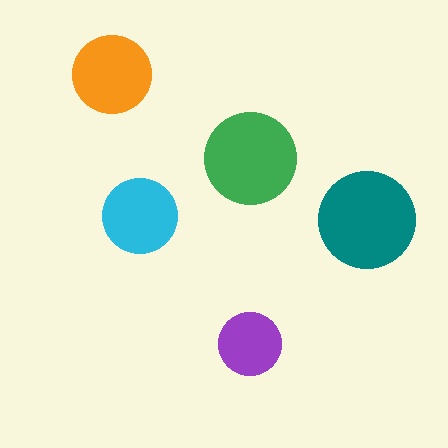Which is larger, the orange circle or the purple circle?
The orange one.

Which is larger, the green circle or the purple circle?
The green one.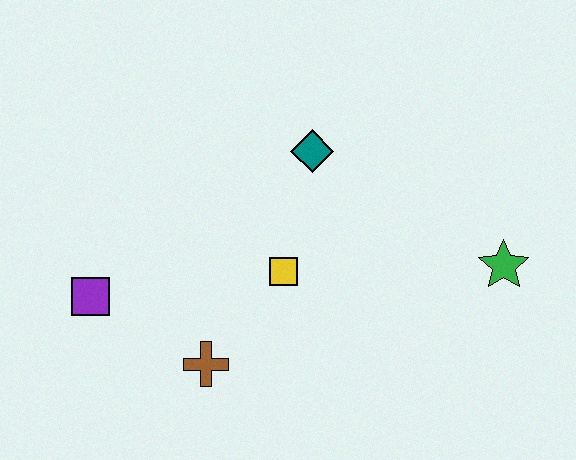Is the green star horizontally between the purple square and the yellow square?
No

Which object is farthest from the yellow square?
The green star is farthest from the yellow square.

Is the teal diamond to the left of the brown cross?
No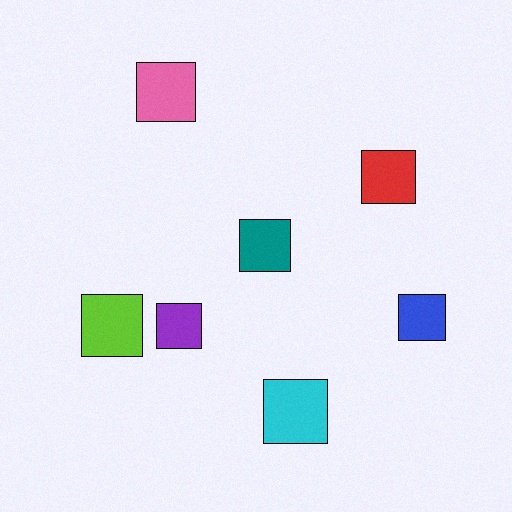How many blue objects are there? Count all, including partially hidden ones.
There is 1 blue object.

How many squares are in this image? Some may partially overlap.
There are 7 squares.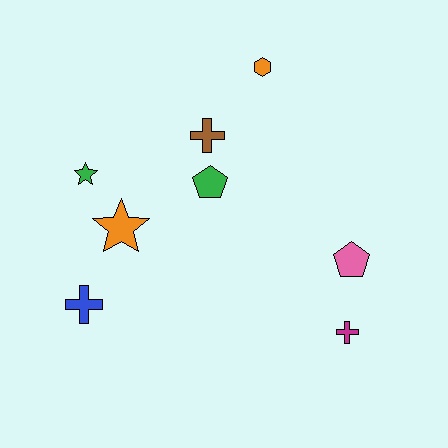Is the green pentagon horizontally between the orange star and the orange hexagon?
Yes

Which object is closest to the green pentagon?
The brown cross is closest to the green pentagon.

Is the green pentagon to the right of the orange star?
Yes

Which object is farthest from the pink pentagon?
The green star is farthest from the pink pentagon.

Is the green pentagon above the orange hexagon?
No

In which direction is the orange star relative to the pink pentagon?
The orange star is to the left of the pink pentagon.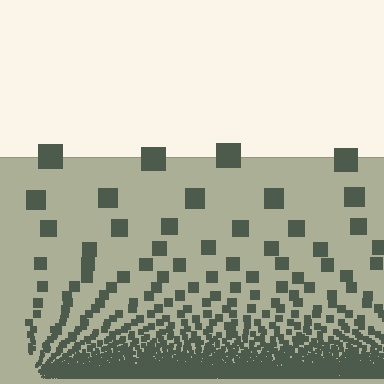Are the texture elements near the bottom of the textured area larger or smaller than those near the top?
Smaller. The gradient is inverted — elements near the bottom are smaller and denser.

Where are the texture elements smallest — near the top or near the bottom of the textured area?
Near the bottom.